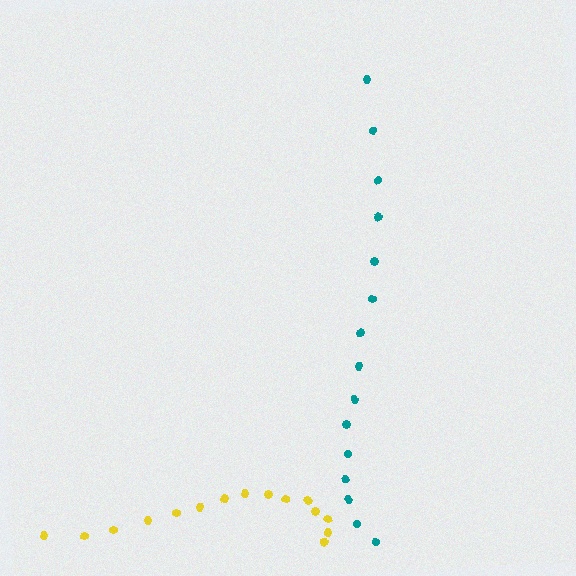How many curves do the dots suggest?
There are 2 distinct paths.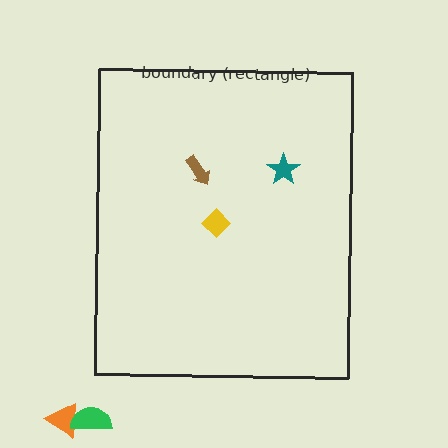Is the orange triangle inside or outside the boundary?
Outside.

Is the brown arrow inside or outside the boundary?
Inside.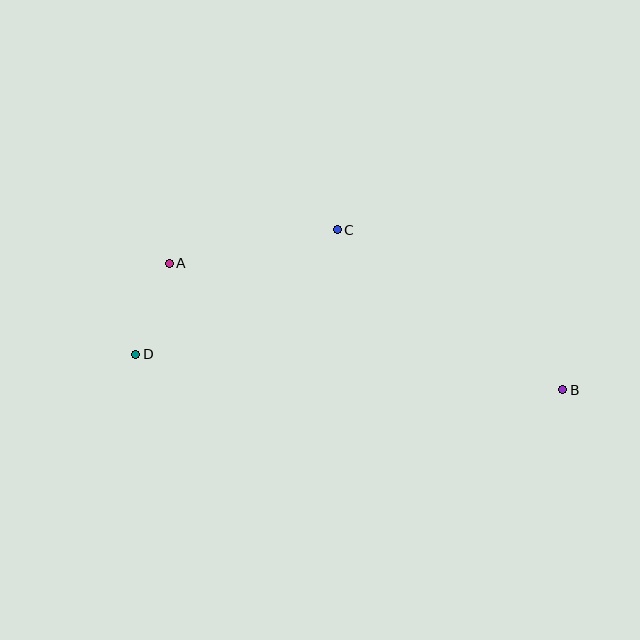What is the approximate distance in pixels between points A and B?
The distance between A and B is approximately 413 pixels.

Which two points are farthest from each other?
Points B and D are farthest from each other.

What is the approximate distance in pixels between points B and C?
The distance between B and C is approximately 276 pixels.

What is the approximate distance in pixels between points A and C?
The distance between A and C is approximately 171 pixels.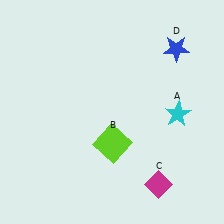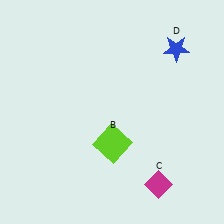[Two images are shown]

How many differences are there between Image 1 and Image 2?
There is 1 difference between the two images.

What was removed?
The cyan star (A) was removed in Image 2.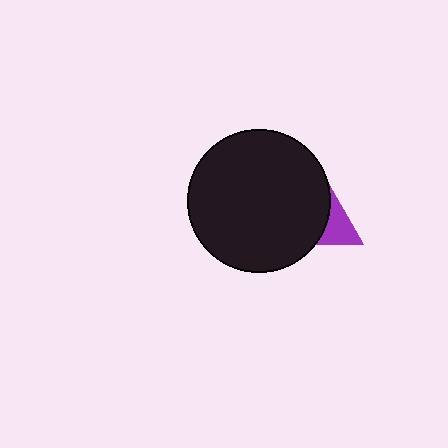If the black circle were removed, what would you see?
You would see the complete purple triangle.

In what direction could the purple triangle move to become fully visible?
The purple triangle could move right. That would shift it out from behind the black circle entirely.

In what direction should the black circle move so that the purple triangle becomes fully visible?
The black circle should move left. That is the shortest direction to clear the overlap and leave the purple triangle fully visible.